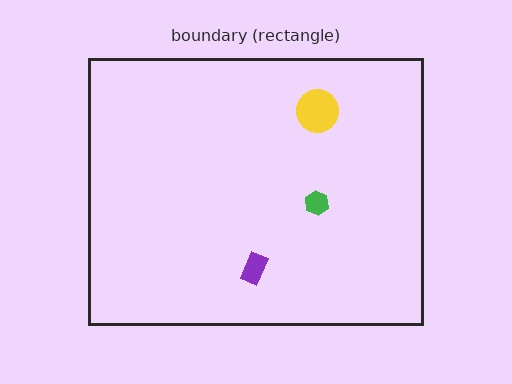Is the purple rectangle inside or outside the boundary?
Inside.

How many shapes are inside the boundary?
3 inside, 0 outside.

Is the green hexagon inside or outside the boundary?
Inside.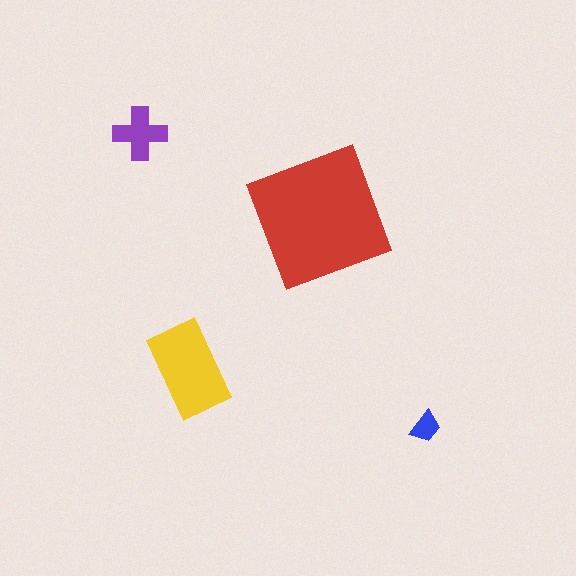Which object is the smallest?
The blue trapezoid.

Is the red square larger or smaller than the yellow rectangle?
Larger.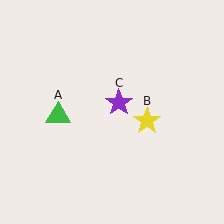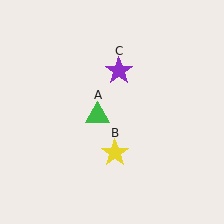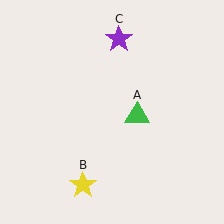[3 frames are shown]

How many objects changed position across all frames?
3 objects changed position: green triangle (object A), yellow star (object B), purple star (object C).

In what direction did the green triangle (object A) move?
The green triangle (object A) moved right.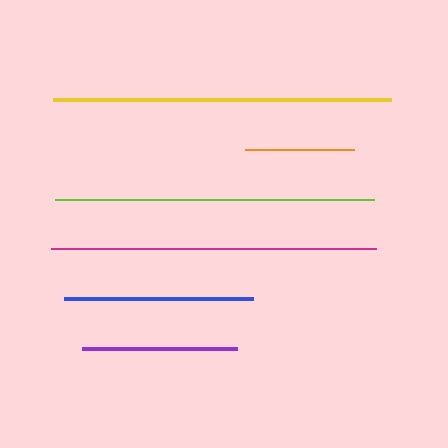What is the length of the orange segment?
The orange segment is approximately 109 pixels long.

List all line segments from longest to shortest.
From longest to shortest: yellow, magenta, lime, blue, purple, orange.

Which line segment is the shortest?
The orange line is the shortest at approximately 109 pixels.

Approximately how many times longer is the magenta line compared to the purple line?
The magenta line is approximately 2.1 times the length of the purple line.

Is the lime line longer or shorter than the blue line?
The lime line is longer than the blue line.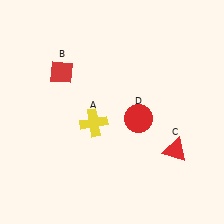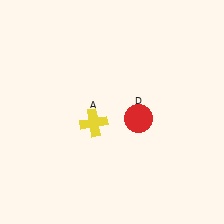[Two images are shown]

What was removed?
The red diamond (B), the red triangle (C) were removed in Image 2.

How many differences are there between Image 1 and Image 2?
There are 2 differences between the two images.